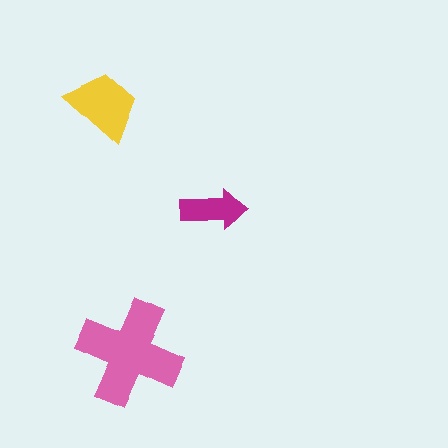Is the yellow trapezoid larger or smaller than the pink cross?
Smaller.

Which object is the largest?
The pink cross.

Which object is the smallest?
The magenta arrow.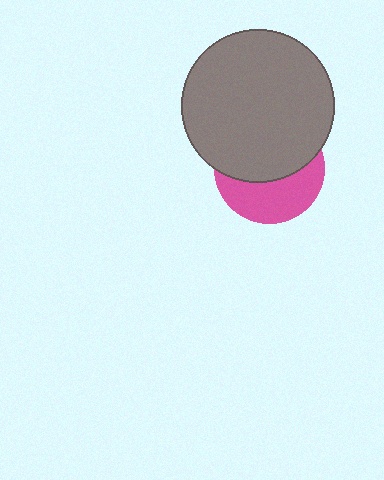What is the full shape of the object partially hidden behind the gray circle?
The partially hidden object is a pink circle.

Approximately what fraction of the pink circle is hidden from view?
Roughly 57% of the pink circle is hidden behind the gray circle.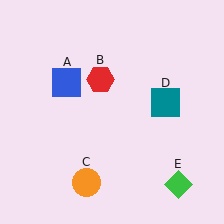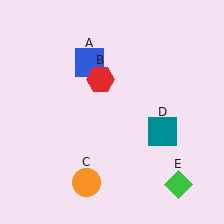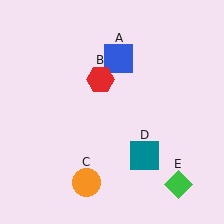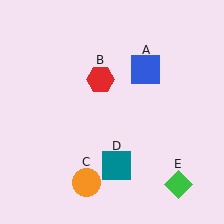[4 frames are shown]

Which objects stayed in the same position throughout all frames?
Red hexagon (object B) and orange circle (object C) and green diamond (object E) remained stationary.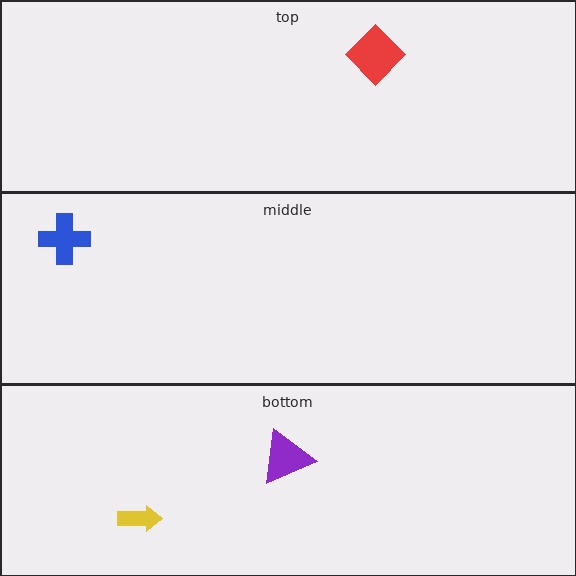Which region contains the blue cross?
The middle region.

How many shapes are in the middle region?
1.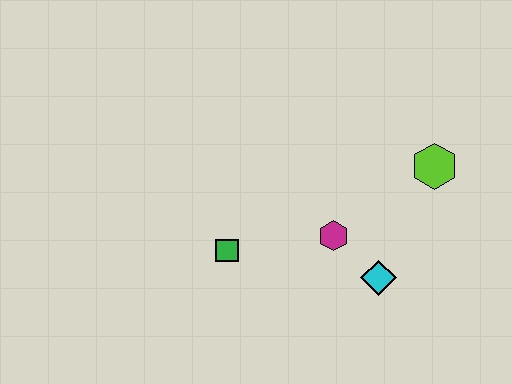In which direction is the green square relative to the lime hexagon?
The green square is to the left of the lime hexagon.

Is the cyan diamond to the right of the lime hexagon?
No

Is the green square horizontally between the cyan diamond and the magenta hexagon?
No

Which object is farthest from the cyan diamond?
The green square is farthest from the cyan diamond.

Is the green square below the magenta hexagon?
Yes